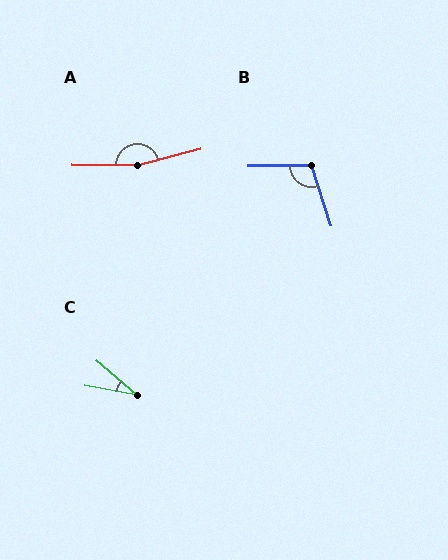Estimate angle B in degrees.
Approximately 108 degrees.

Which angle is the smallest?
C, at approximately 31 degrees.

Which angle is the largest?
A, at approximately 165 degrees.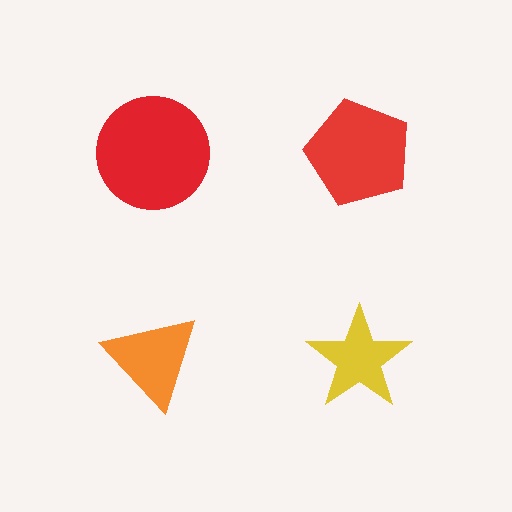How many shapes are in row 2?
2 shapes.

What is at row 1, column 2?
A red pentagon.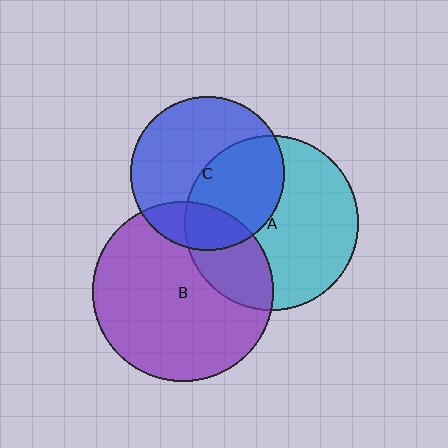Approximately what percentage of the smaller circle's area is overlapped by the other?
Approximately 45%.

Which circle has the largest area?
Circle B (purple).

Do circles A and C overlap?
Yes.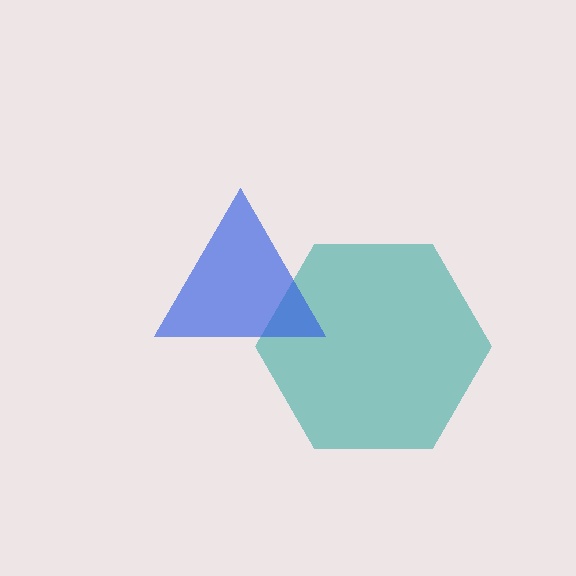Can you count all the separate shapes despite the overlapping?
Yes, there are 2 separate shapes.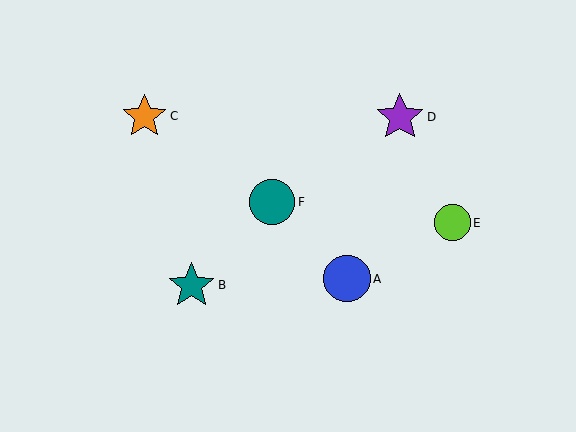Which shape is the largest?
The purple star (labeled D) is the largest.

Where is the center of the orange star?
The center of the orange star is at (144, 116).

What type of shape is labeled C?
Shape C is an orange star.